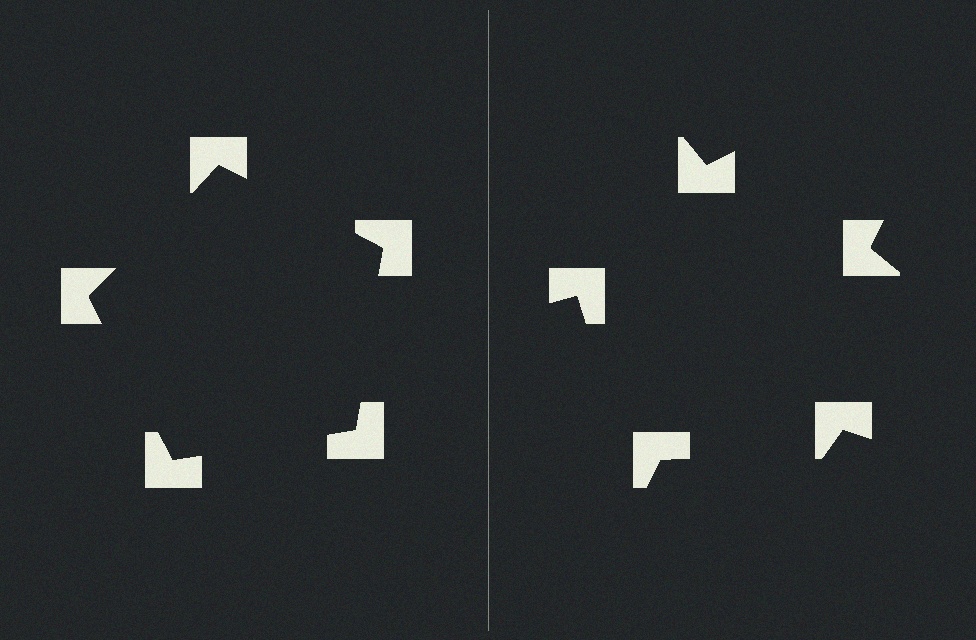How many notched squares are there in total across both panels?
10 — 5 on each side.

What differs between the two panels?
The notched squares are positioned identically on both sides; only the wedge orientations differ. On the left they align to a pentagon; on the right they are misaligned.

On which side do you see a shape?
An illusory pentagon appears on the left side. On the right side the wedge cuts are rotated, so no coherent shape forms.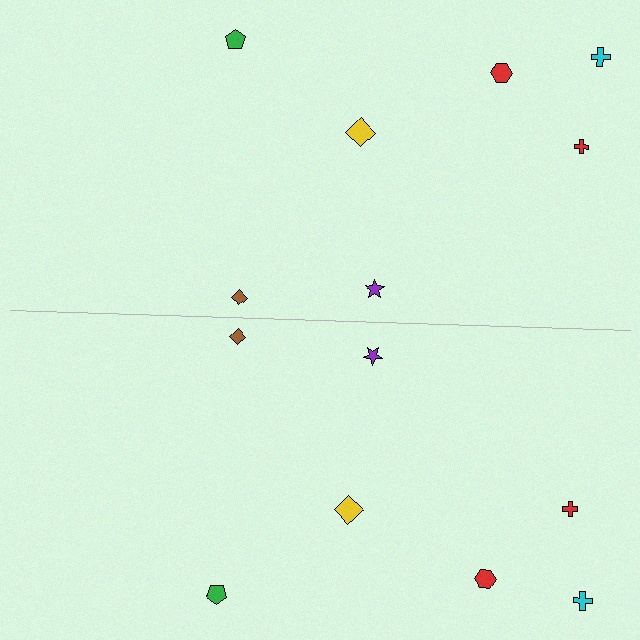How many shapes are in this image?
There are 14 shapes in this image.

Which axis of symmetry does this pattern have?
The pattern has a horizontal axis of symmetry running through the center of the image.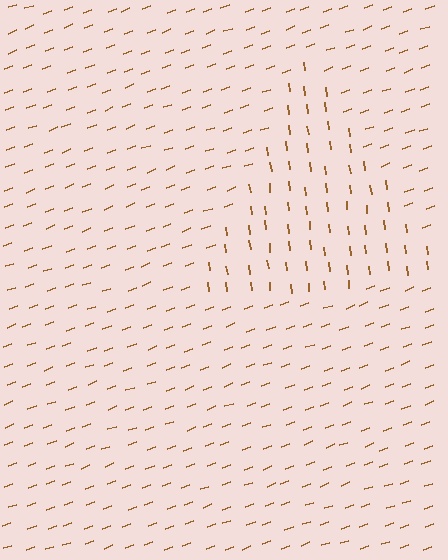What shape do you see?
I see a triangle.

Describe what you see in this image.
The image is filled with small brown line segments. A triangle region in the image has lines oriented differently from the surrounding lines, creating a visible texture boundary.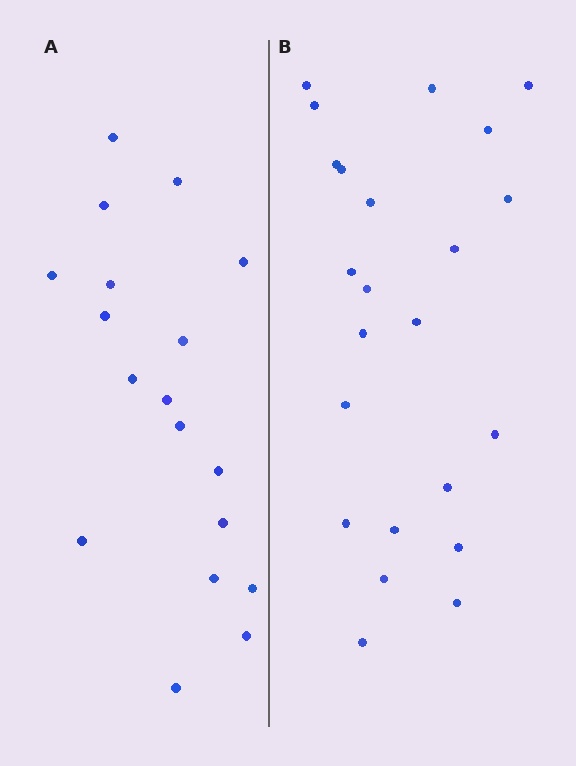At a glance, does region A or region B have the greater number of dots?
Region B (the right region) has more dots.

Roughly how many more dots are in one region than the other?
Region B has about 5 more dots than region A.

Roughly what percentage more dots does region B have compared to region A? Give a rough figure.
About 30% more.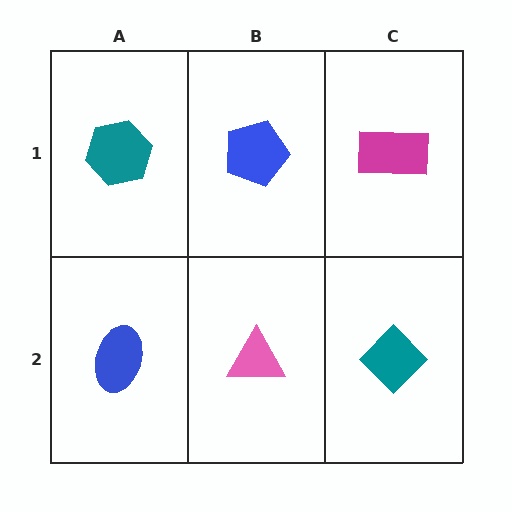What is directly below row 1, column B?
A pink triangle.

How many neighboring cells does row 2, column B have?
3.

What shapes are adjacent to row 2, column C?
A magenta rectangle (row 1, column C), a pink triangle (row 2, column B).